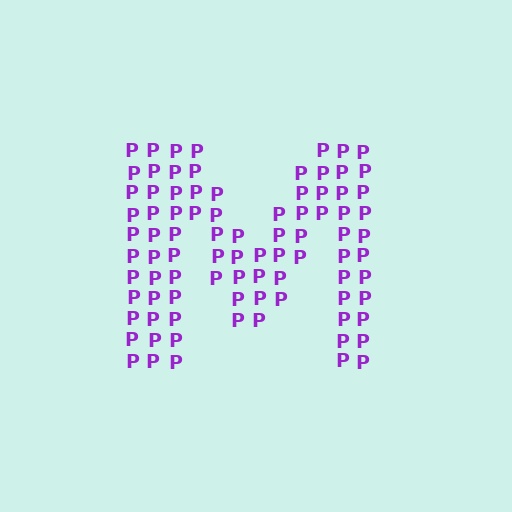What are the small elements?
The small elements are letter P's.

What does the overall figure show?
The overall figure shows the letter M.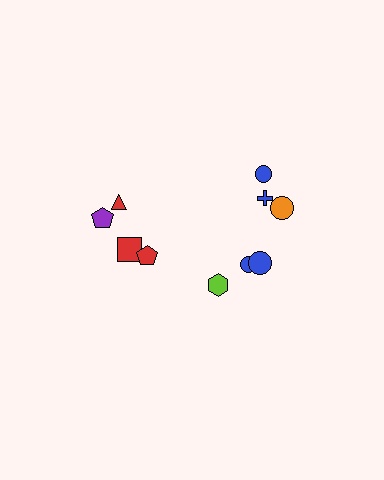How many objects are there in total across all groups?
There are 10 objects.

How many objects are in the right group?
There are 6 objects.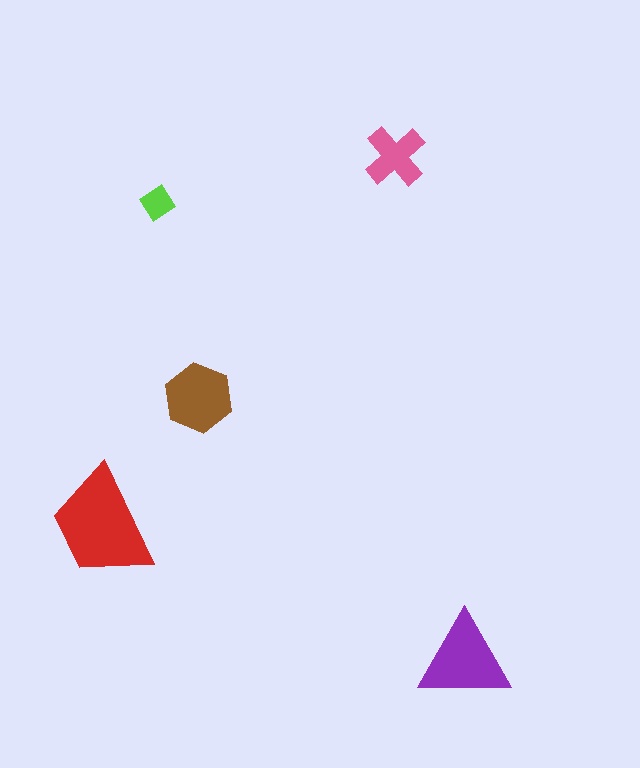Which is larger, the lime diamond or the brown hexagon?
The brown hexagon.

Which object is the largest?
The red trapezoid.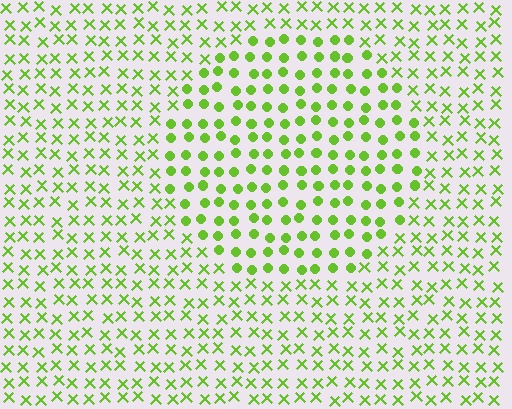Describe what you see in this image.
The image is filled with small lime elements arranged in a uniform grid. A circle-shaped region contains circles, while the surrounding area contains X marks. The boundary is defined purely by the change in element shape.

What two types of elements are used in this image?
The image uses circles inside the circle region and X marks outside it.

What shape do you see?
I see a circle.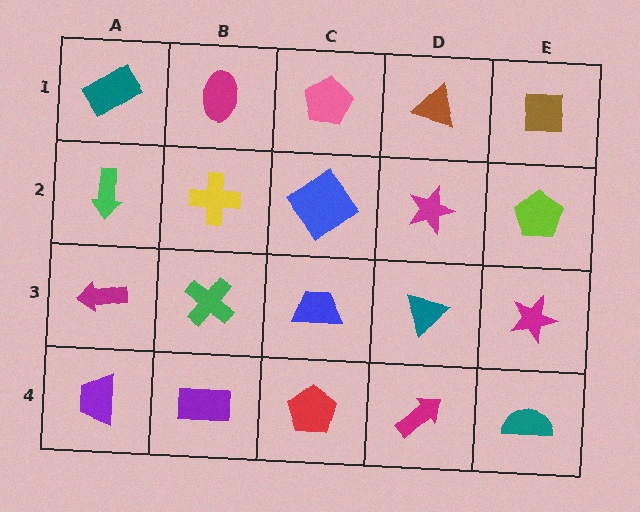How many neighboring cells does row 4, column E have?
2.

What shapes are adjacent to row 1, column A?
A green arrow (row 2, column A), a magenta ellipse (row 1, column B).